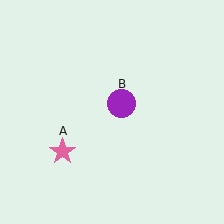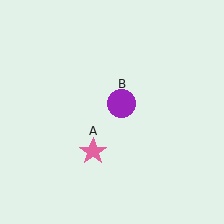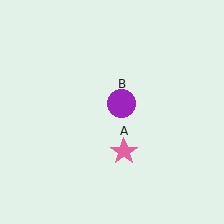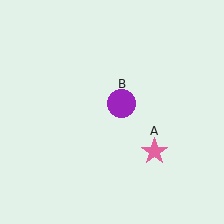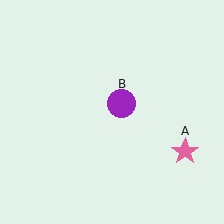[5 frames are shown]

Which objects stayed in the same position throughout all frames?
Purple circle (object B) remained stationary.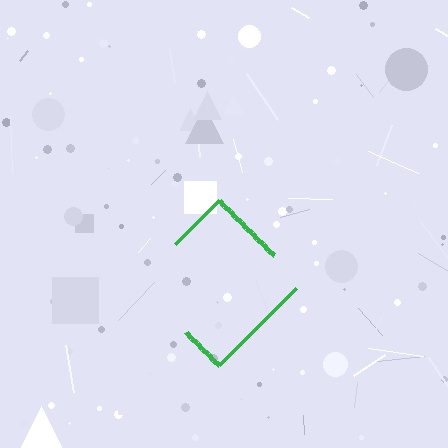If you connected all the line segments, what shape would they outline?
They would outline a diamond.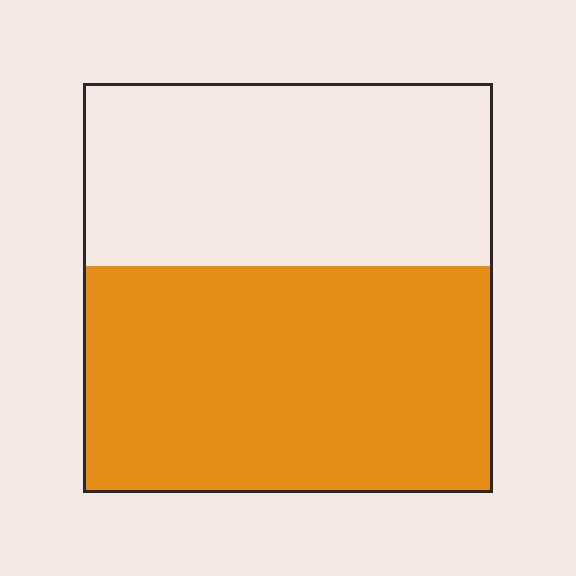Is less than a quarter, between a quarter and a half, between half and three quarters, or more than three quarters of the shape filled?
Between half and three quarters.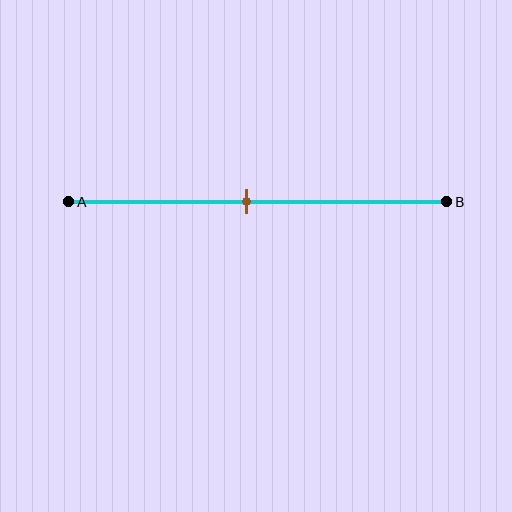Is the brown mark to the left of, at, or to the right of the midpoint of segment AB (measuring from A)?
The brown mark is approximately at the midpoint of segment AB.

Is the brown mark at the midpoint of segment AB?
Yes, the mark is approximately at the midpoint.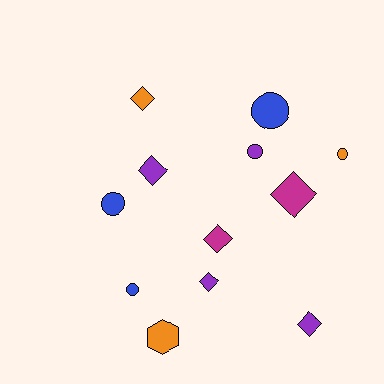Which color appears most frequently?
Purple, with 4 objects.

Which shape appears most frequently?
Diamond, with 6 objects.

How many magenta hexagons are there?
There are no magenta hexagons.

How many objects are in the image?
There are 12 objects.